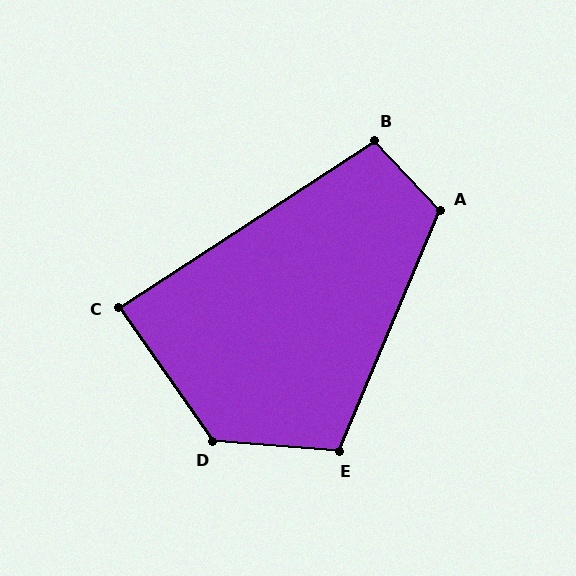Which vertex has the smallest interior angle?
C, at approximately 88 degrees.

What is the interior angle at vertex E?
Approximately 108 degrees (obtuse).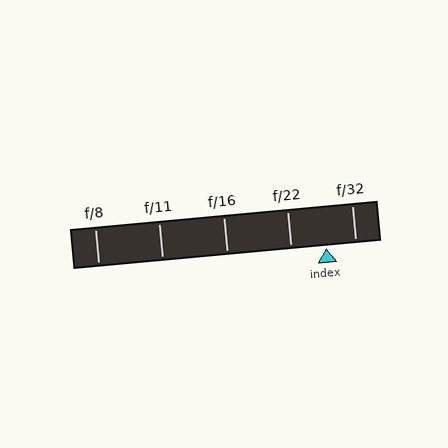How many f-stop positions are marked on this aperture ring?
There are 5 f-stop positions marked.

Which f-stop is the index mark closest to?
The index mark is closest to f/32.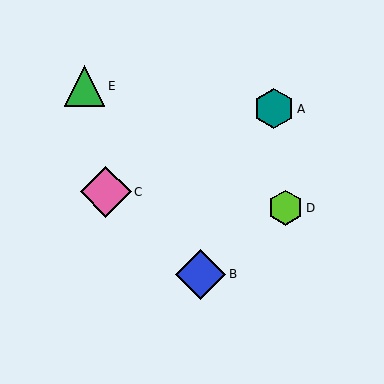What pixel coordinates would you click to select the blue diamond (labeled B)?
Click at (200, 275) to select the blue diamond B.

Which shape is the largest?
The pink diamond (labeled C) is the largest.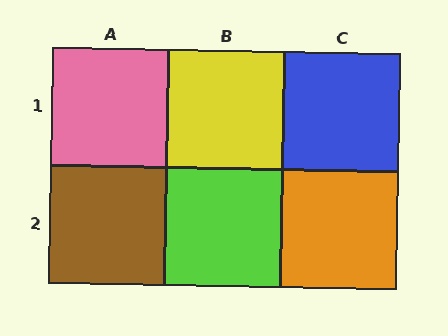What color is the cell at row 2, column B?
Lime.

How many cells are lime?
1 cell is lime.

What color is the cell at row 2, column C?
Orange.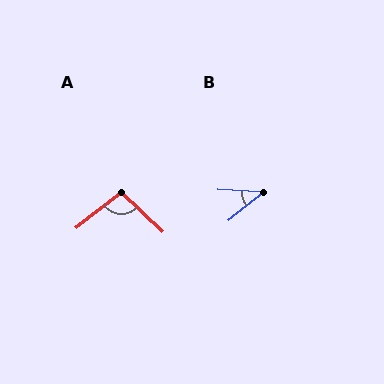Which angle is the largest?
A, at approximately 99 degrees.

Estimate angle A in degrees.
Approximately 99 degrees.